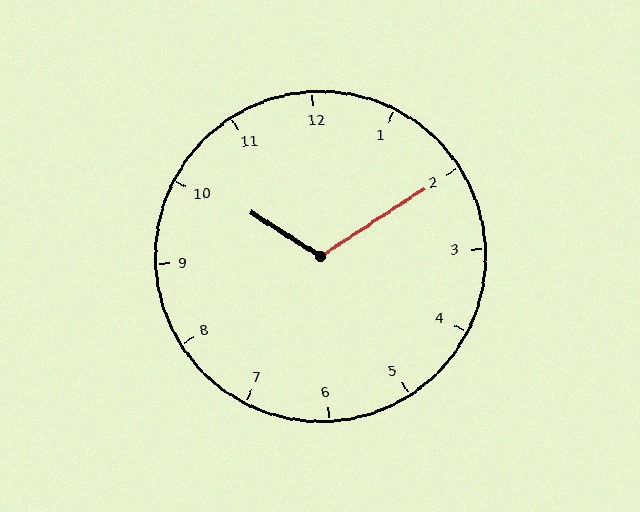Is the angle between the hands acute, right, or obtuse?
It is obtuse.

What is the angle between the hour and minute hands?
Approximately 115 degrees.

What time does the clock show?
10:10.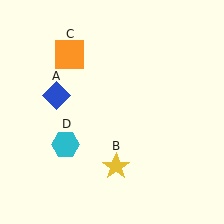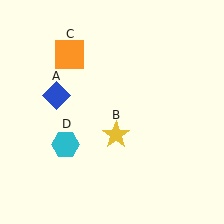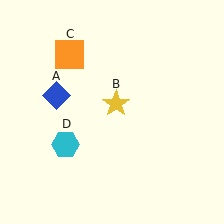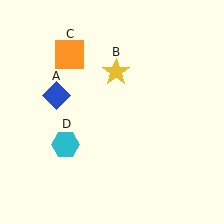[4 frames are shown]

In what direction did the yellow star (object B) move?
The yellow star (object B) moved up.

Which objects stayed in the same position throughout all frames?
Blue diamond (object A) and orange square (object C) and cyan hexagon (object D) remained stationary.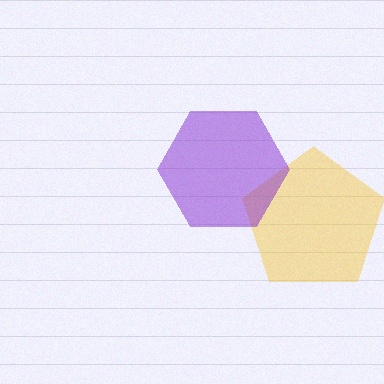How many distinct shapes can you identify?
There are 2 distinct shapes: a yellow pentagon, a purple hexagon.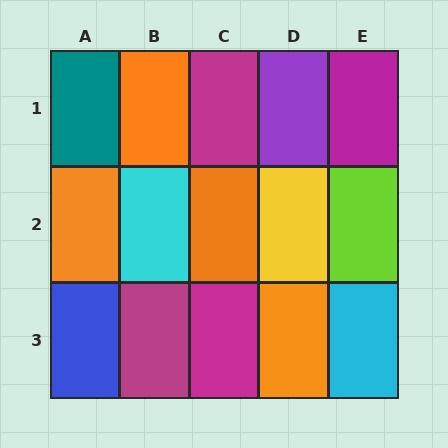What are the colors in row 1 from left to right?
Teal, orange, magenta, purple, magenta.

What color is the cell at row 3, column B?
Magenta.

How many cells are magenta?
4 cells are magenta.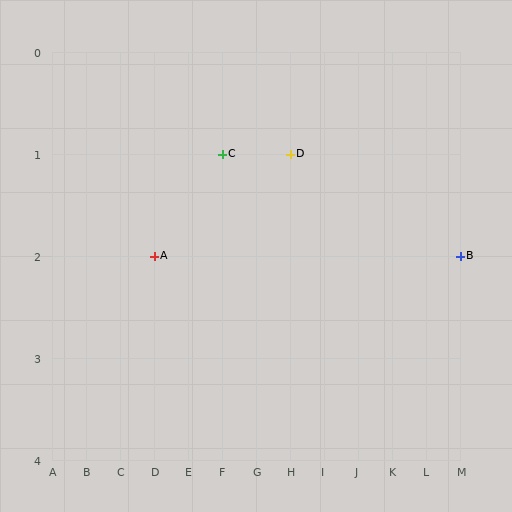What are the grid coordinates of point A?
Point A is at grid coordinates (D, 2).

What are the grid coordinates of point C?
Point C is at grid coordinates (F, 1).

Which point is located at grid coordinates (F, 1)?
Point C is at (F, 1).